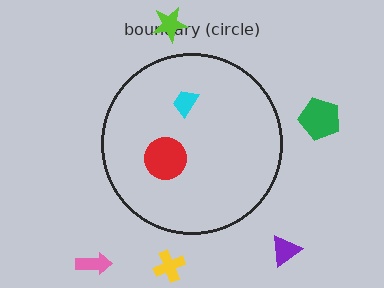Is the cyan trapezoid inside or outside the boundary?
Inside.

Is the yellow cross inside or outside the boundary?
Outside.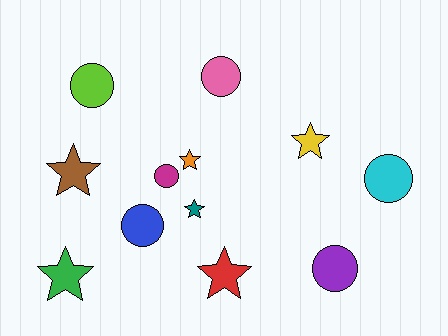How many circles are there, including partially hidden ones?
There are 6 circles.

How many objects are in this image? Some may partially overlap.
There are 12 objects.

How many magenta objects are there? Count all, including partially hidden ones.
There is 1 magenta object.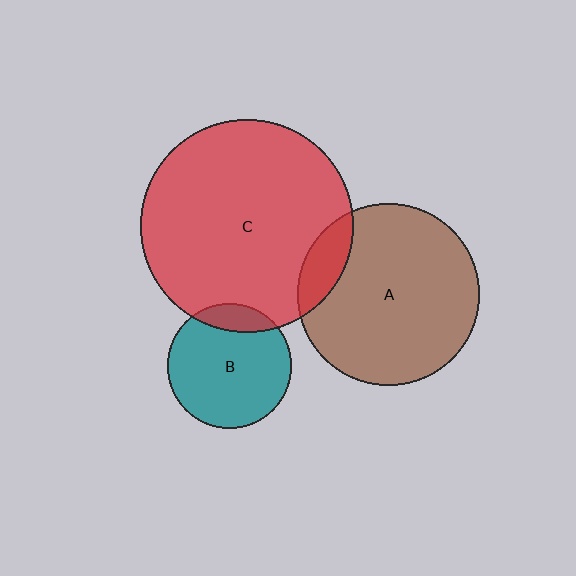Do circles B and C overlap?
Yes.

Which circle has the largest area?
Circle C (red).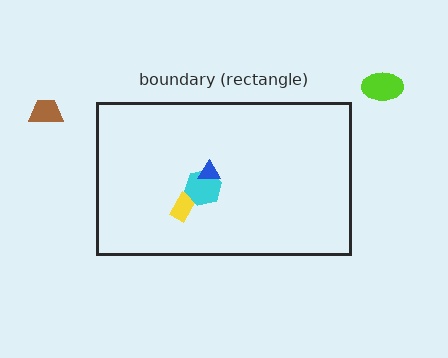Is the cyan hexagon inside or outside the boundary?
Inside.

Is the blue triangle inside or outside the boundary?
Inside.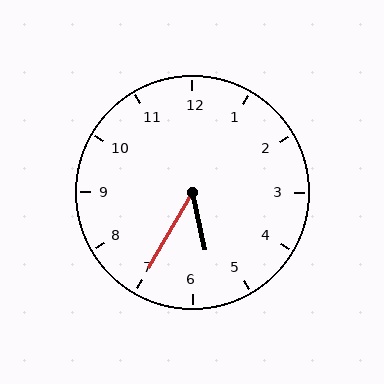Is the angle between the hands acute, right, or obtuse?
It is acute.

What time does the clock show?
5:35.